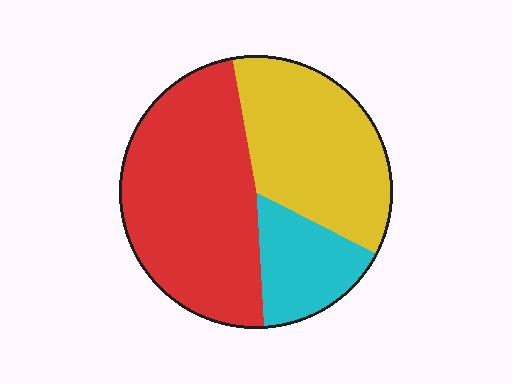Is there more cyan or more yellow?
Yellow.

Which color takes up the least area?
Cyan, at roughly 15%.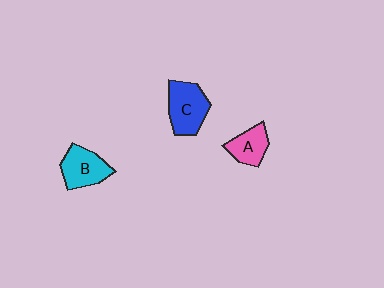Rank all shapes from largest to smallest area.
From largest to smallest: C (blue), B (cyan), A (pink).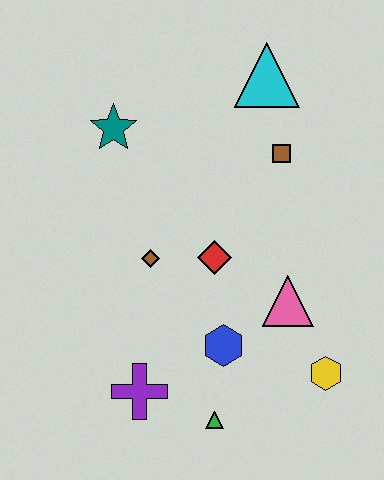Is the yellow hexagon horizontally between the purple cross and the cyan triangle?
No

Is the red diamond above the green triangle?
Yes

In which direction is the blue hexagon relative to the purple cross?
The blue hexagon is to the right of the purple cross.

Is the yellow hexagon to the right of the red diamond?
Yes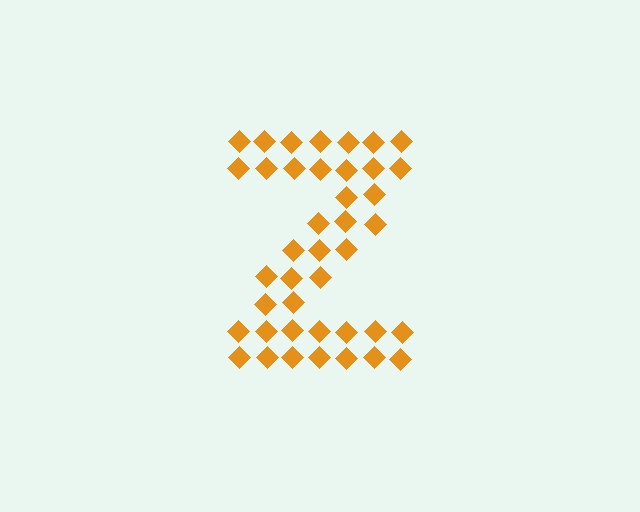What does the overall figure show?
The overall figure shows the letter Z.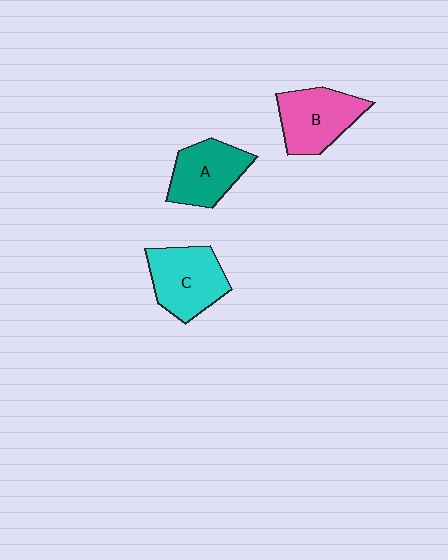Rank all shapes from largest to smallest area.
From largest to smallest: C (cyan), B (pink), A (teal).